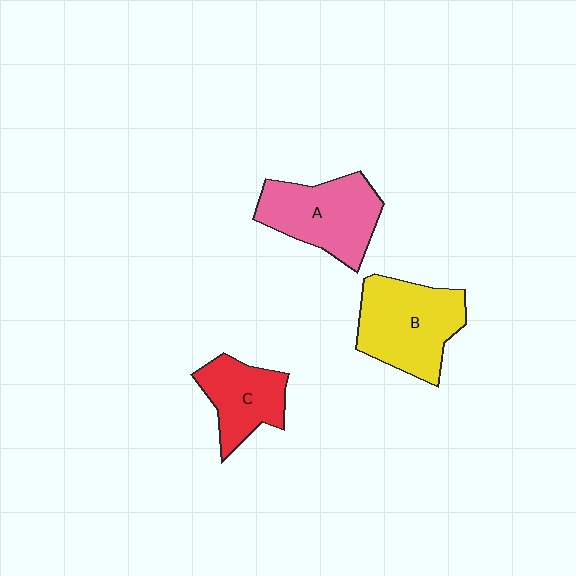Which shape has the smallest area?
Shape C (red).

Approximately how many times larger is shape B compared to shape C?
Approximately 1.5 times.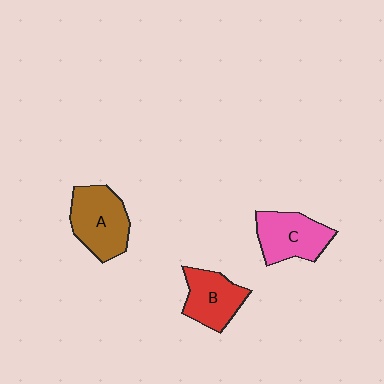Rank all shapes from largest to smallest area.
From largest to smallest: A (brown), C (pink), B (red).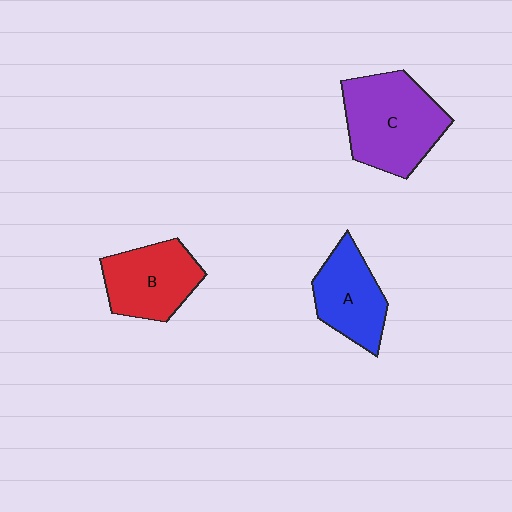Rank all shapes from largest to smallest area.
From largest to smallest: C (purple), B (red), A (blue).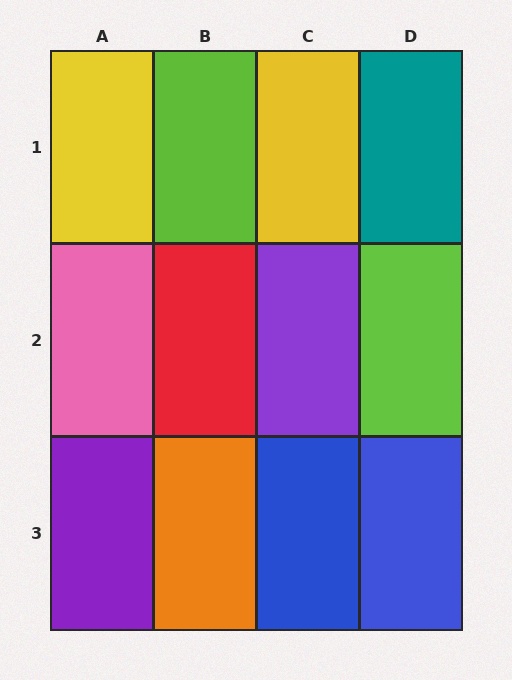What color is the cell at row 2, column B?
Red.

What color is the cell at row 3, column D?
Blue.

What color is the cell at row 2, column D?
Lime.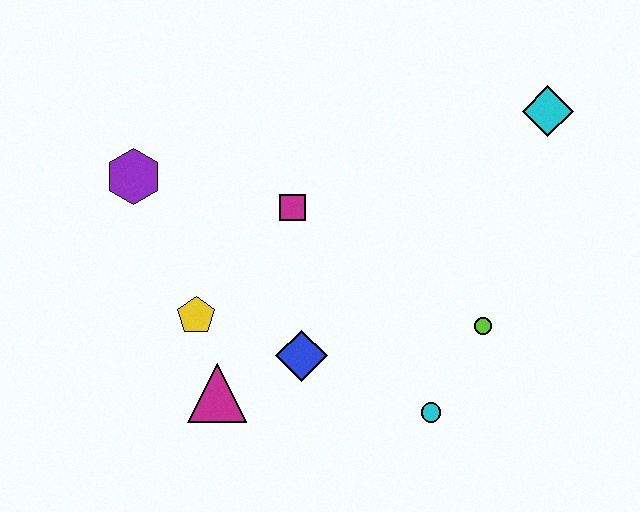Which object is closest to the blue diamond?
The magenta triangle is closest to the blue diamond.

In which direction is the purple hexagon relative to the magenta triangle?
The purple hexagon is above the magenta triangle.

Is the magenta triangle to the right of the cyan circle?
No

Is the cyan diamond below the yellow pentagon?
No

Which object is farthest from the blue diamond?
The cyan diamond is farthest from the blue diamond.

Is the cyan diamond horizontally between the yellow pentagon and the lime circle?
No